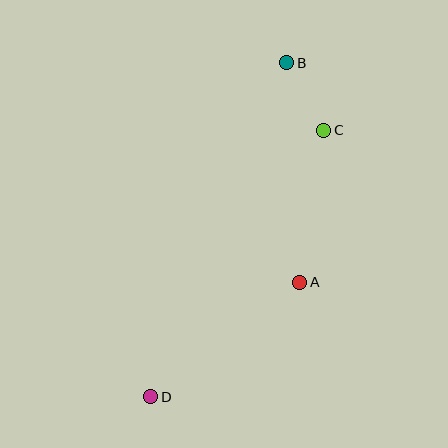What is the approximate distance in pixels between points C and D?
The distance between C and D is approximately 318 pixels.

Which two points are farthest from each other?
Points B and D are farthest from each other.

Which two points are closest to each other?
Points B and C are closest to each other.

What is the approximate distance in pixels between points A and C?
The distance between A and C is approximately 154 pixels.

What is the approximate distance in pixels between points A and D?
The distance between A and D is approximately 188 pixels.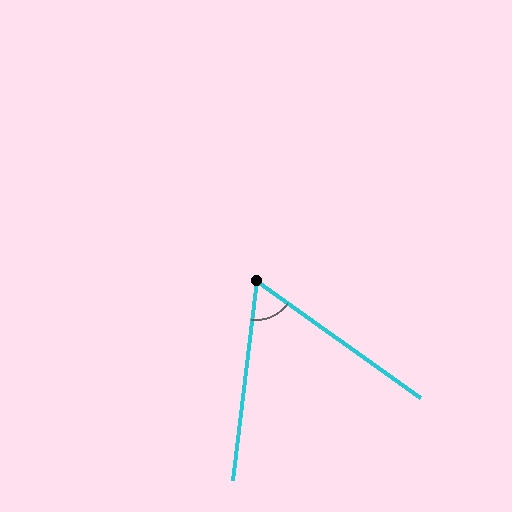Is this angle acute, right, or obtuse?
It is acute.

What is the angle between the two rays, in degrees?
Approximately 61 degrees.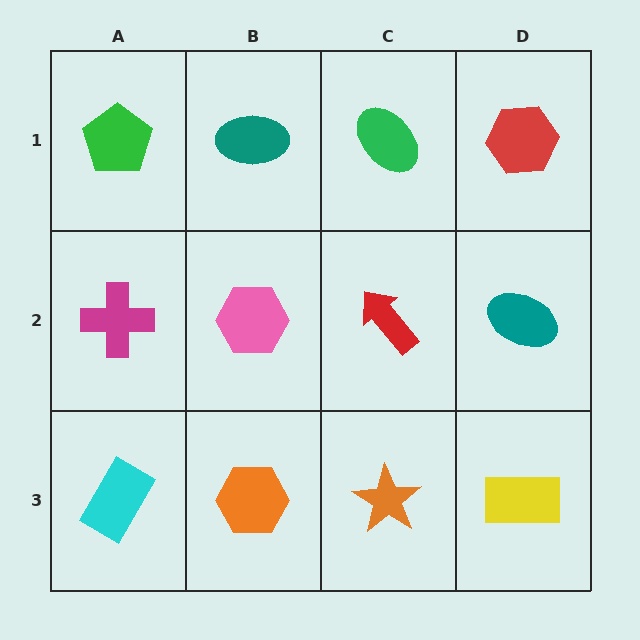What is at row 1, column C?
A green ellipse.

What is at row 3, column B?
An orange hexagon.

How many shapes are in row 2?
4 shapes.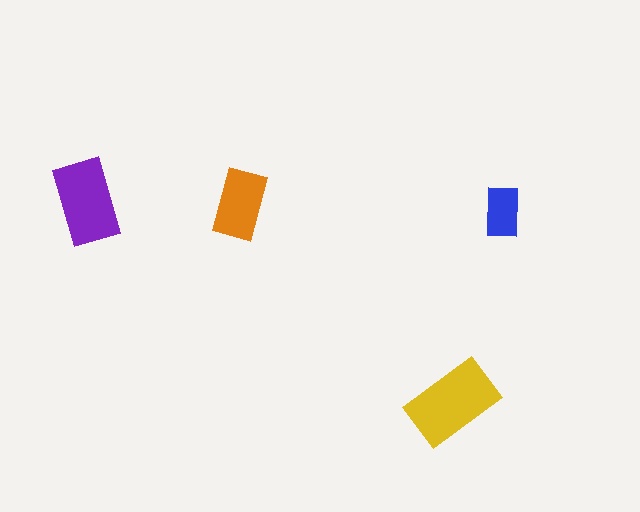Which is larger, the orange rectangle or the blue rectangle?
The orange one.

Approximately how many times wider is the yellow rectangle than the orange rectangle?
About 1.5 times wider.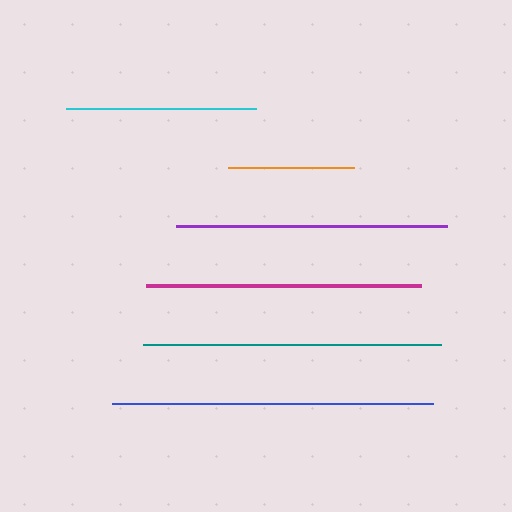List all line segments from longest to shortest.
From longest to shortest: blue, teal, magenta, purple, cyan, orange.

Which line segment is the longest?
The blue line is the longest at approximately 321 pixels.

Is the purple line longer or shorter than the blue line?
The blue line is longer than the purple line.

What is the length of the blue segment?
The blue segment is approximately 321 pixels long.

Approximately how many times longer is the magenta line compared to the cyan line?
The magenta line is approximately 1.4 times the length of the cyan line.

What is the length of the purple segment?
The purple segment is approximately 271 pixels long.